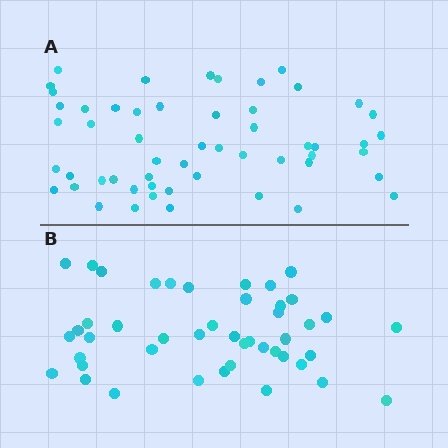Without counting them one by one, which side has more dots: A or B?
Region A (the top region) has more dots.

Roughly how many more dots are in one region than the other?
Region A has roughly 8 or so more dots than region B.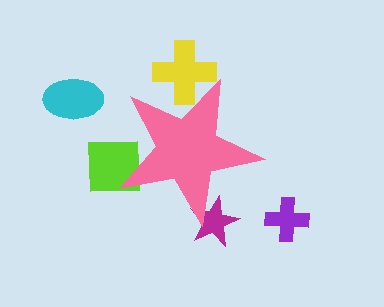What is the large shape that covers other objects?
A pink star.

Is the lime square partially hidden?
Yes, the lime square is partially hidden behind the pink star.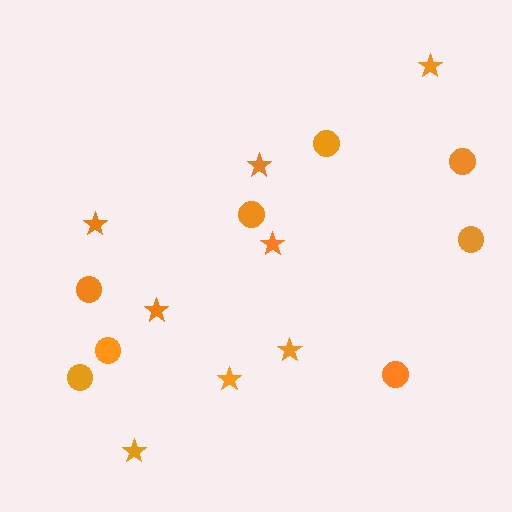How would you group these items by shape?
There are 2 groups: one group of circles (8) and one group of stars (8).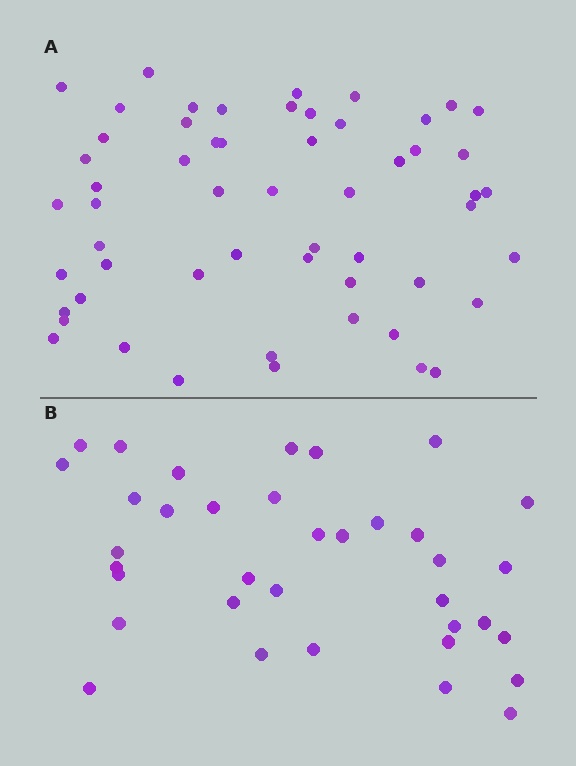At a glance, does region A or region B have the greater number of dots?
Region A (the top region) has more dots.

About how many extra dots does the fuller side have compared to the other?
Region A has approximately 20 more dots than region B.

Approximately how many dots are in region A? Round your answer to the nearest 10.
About 60 dots. (The exact count is 56, which rounds to 60.)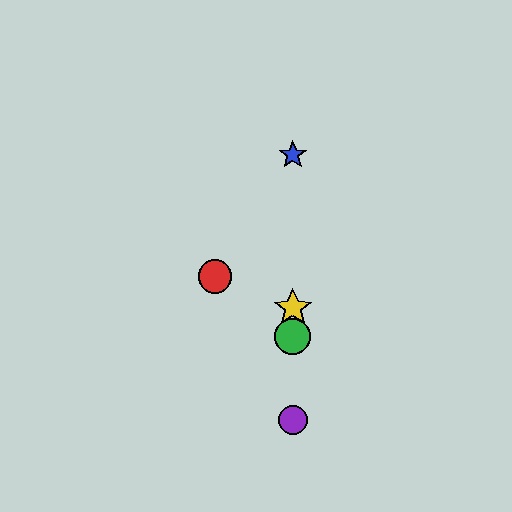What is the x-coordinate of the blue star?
The blue star is at x≈293.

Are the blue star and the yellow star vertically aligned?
Yes, both are at x≈293.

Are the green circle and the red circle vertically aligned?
No, the green circle is at x≈293 and the red circle is at x≈215.